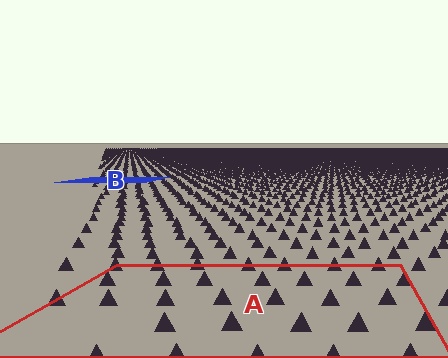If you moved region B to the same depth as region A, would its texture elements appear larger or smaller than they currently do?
They would appear larger. At a closer depth, the same texture elements are projected at a bigger on-screen size.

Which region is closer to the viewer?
Region A is closer. The texture elements there are larger and more spread out.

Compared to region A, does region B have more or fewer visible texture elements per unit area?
Region B has more texture elements per unit area — they are packed more densely because it is farther away.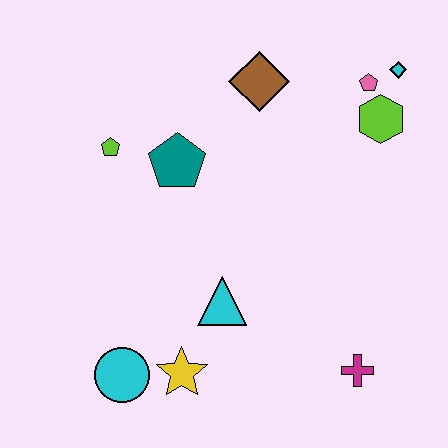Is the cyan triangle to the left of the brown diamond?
Yes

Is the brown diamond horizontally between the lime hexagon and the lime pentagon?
Yes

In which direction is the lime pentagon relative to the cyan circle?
The lime pentagon is above the cyan circle.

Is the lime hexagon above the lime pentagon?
Yes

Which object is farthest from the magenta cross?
The lime pentagon is farthest from the magenta cross.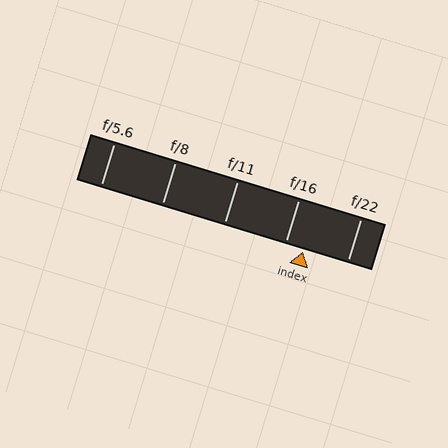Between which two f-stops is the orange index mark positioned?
The index mark is between f/16 and f/22.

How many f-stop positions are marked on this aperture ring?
There are 5 f-stop positions marked.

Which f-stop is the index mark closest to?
The index mark is closest to f/16.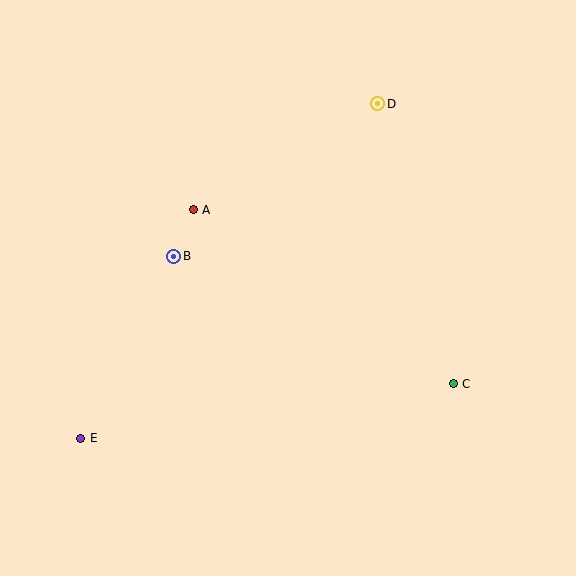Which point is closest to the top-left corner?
Point A is closest to the top-left corner.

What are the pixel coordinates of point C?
Point C is at (453, 384).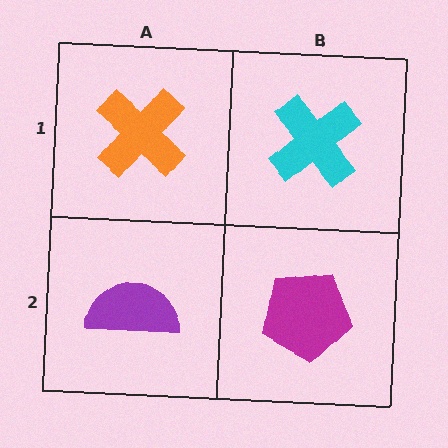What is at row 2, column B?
A magenta pentagon.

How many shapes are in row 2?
2 shapes.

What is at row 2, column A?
A purple semicircle.